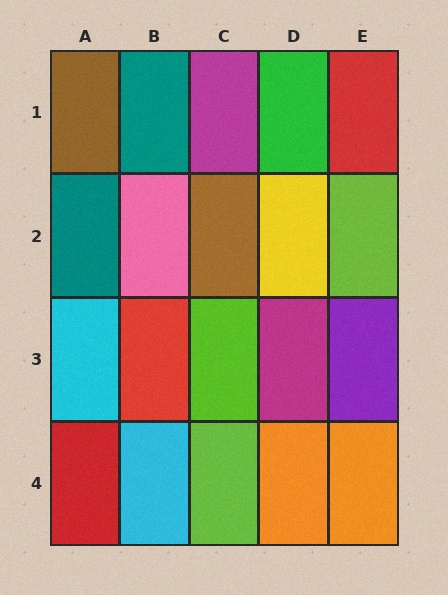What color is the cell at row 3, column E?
Purple.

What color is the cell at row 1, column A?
Brown.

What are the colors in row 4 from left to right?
Red, cyan, lime, orange, orange.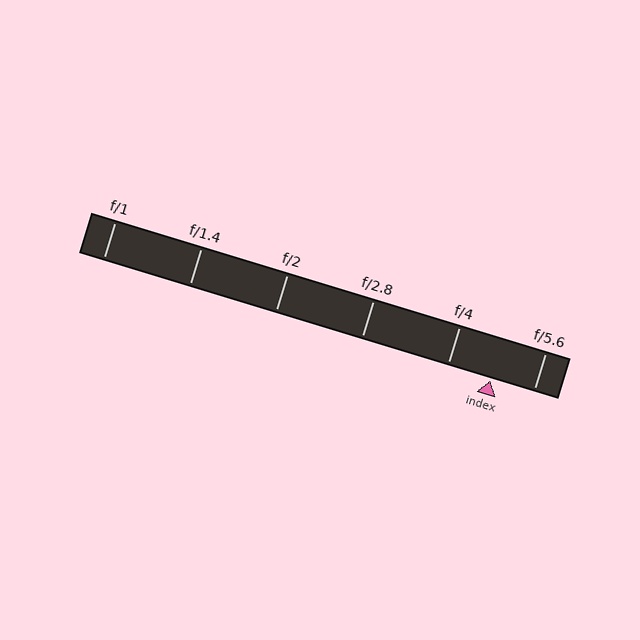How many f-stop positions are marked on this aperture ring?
There are 6 f-stop positions marked.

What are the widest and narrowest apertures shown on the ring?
The widest aperture shown is f/1 and the narrowest is f/5.6.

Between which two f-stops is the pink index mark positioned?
The index mark is between f/4 and f/5.6.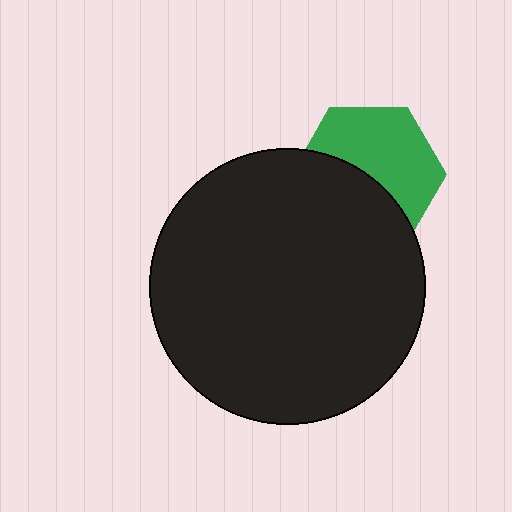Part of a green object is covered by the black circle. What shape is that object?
It is a hexagon.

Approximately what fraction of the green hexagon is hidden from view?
Roughly 45% of the green hexagon is hidden behind the black circle.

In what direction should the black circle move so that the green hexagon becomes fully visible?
The black circle should move down. That is the shortest direction to clear the overlap and leave the green hexagon fully visible.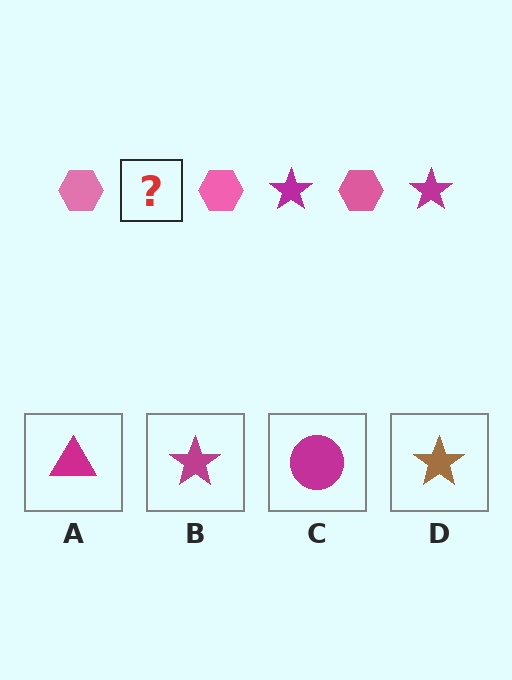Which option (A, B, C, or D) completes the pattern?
B.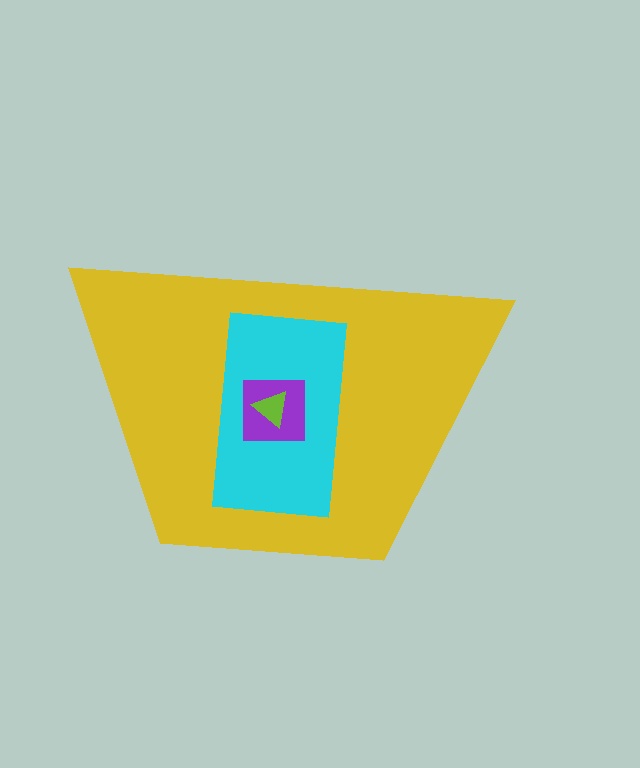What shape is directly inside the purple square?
The lime triangle.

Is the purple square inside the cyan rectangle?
Yes.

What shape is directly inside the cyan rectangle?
The purple square.